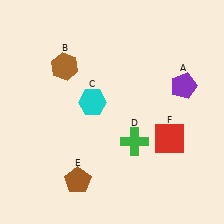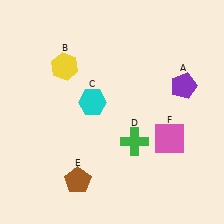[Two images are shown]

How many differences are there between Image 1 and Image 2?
There are 2 differences between the two images.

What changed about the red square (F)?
In Image 1, F is red. In Image 2, it changed to pink.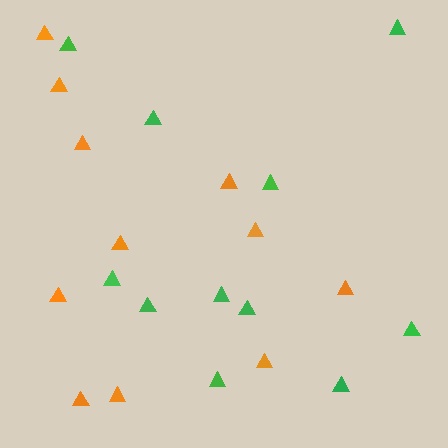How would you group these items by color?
There are 2 groups: one group of green triangles (11) and one group of orange triangles (11).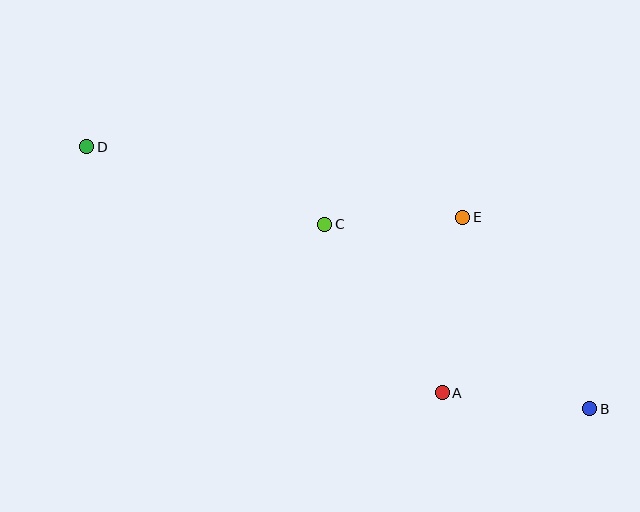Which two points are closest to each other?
Points C and E are closest to each other.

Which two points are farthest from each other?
Points B and D are farthest from each other.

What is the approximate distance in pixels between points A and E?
The distance between A and E is approximately 177 pixels.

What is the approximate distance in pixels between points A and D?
The distance between A and D is approximately 432 pixels.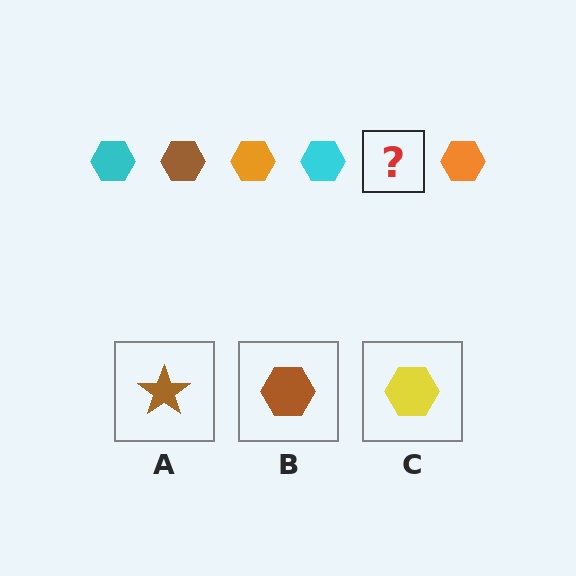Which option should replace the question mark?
Option B.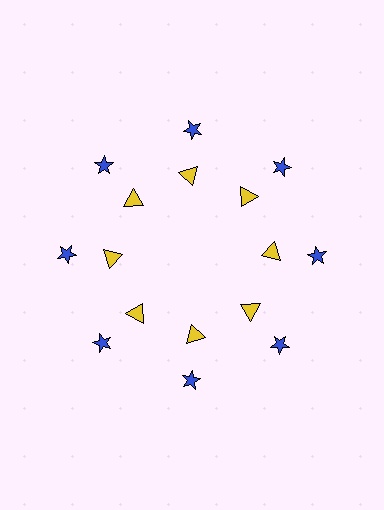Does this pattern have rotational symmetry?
Yes, this pattern has 8-fold rotational symmetry. It looks the same after rotating 45 degrees around the center.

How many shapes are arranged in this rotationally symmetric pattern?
There are 16 shapes, arranged in 8 groups of 2.